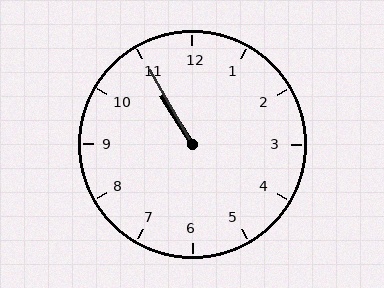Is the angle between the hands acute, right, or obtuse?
It is acute.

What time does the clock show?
10:55.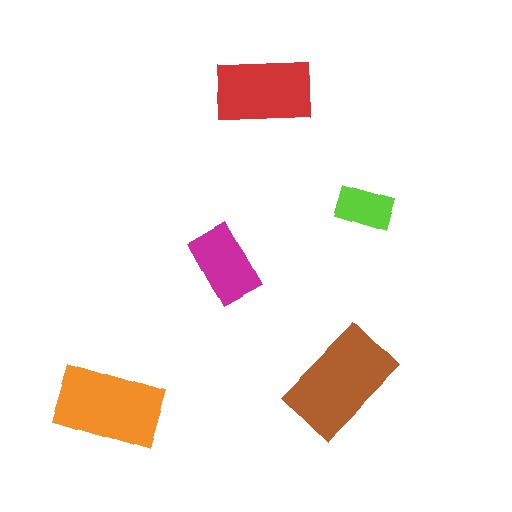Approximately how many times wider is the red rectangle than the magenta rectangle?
About 1.5 times wider.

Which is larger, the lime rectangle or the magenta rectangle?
The magenta one.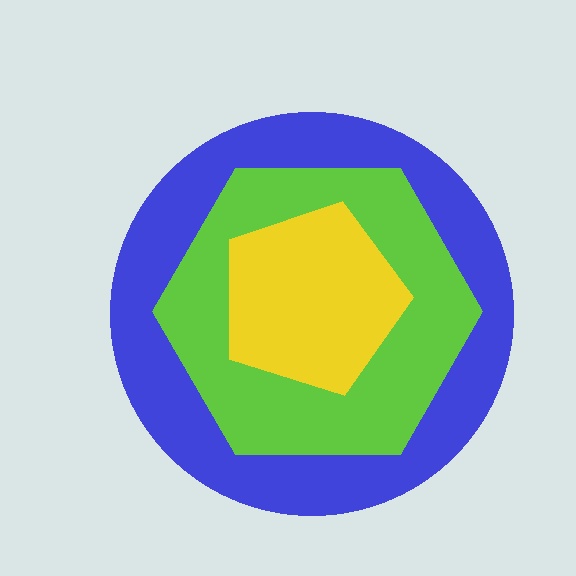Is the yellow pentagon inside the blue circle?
Yes.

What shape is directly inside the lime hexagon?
The yellow pentagon.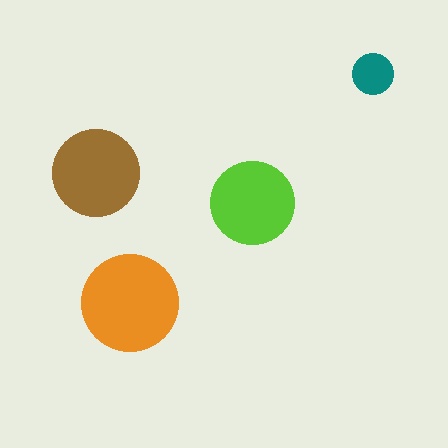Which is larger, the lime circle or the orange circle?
The orange one.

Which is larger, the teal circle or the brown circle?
The brown one.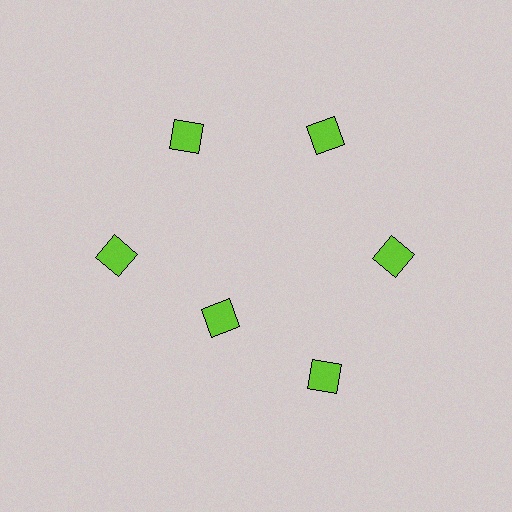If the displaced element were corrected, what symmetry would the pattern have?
It would have 6-fold rotational symmetry — the pattern would map onto itself every 60 degrees.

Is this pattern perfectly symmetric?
No. The 6 lime diamonds are arranged in a ring, but one element near the 7 o'clock position is pulled inward toward the center, breaking the 6-fold rotational symmetry.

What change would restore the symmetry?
The symmetry would be restored by moving it outward, back onto the ring so that all 6 diamonds sit at equal angles and equal distance from the center.